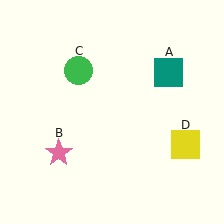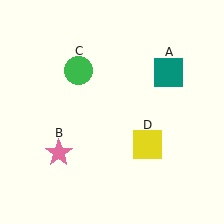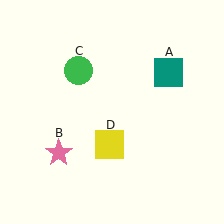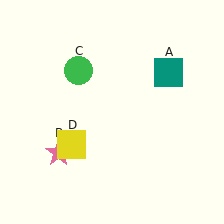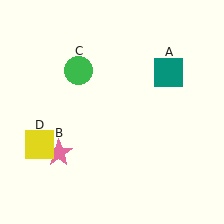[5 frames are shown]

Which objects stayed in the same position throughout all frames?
Teal square (object A) and pink star (object B) and green circle (object C) remained stationary.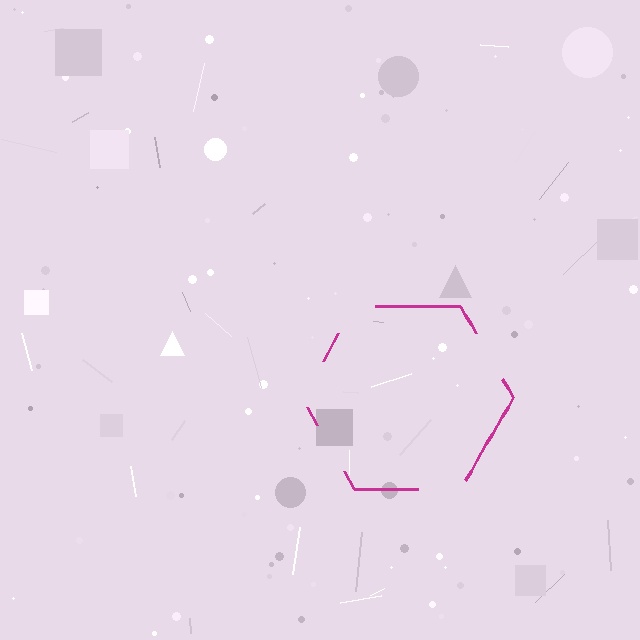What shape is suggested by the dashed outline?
The dashed outline suggests a hexagon.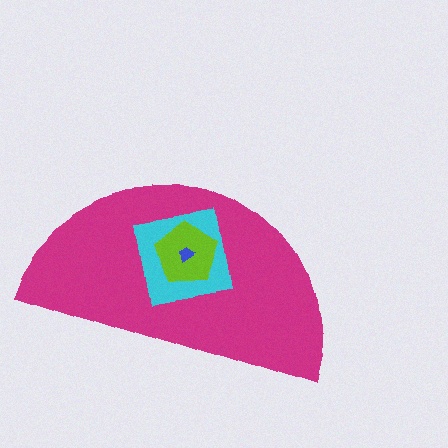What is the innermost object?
The blue trapezoid.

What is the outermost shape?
The magenta semicircle.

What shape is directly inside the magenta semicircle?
The cyan square.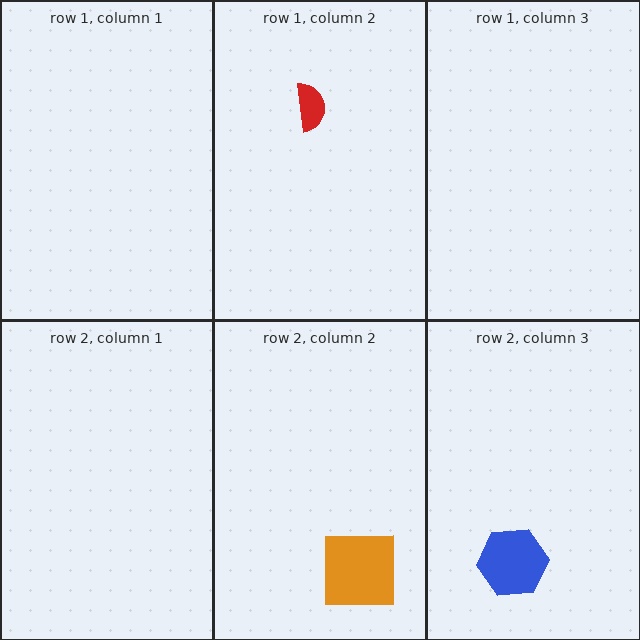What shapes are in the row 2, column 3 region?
The blue hexagon.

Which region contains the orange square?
The row 2, column 2 region.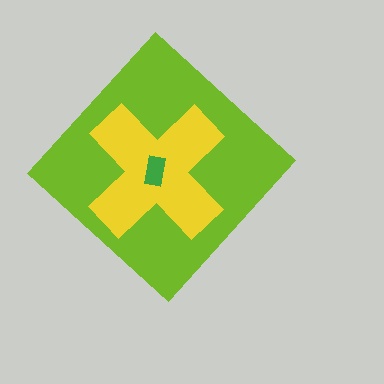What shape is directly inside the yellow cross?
The green rectangle.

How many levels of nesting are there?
3.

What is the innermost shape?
The green rectangle.